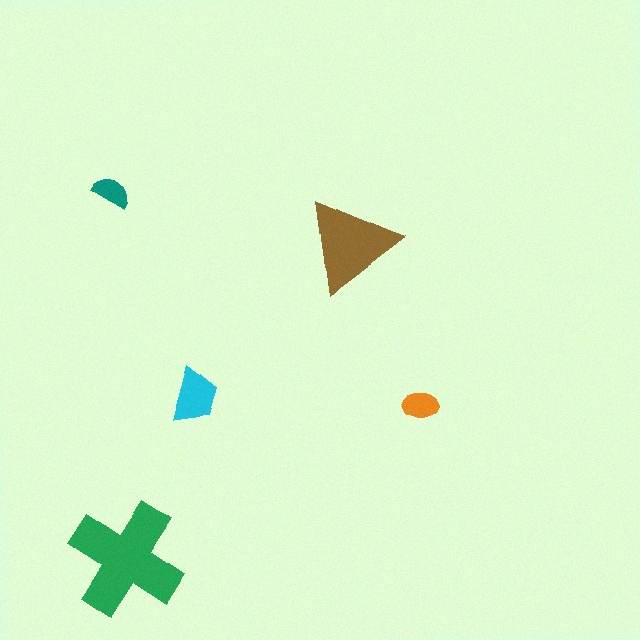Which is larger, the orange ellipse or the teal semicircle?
The orange ellipse.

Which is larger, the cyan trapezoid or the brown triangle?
The brown triangle.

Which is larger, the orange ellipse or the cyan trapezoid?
The cyan trapezoid.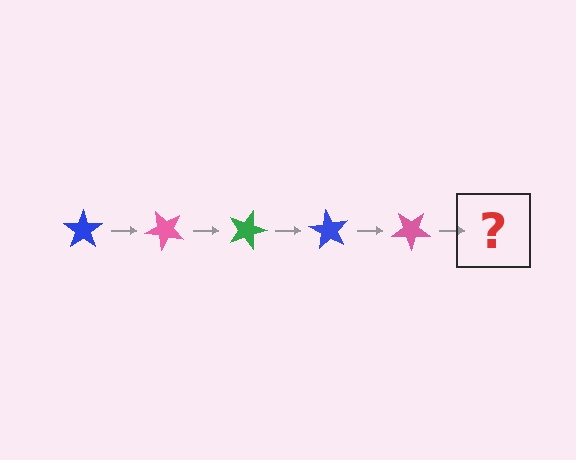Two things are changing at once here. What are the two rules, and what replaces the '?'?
The two rules are that it rotates 45 degrees each step and the color cycles through blue, pink, and green. The '?' should be a green star, rotated 225 degrees from the start.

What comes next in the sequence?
The next element should be a green star, rotated 225 degrees from the start.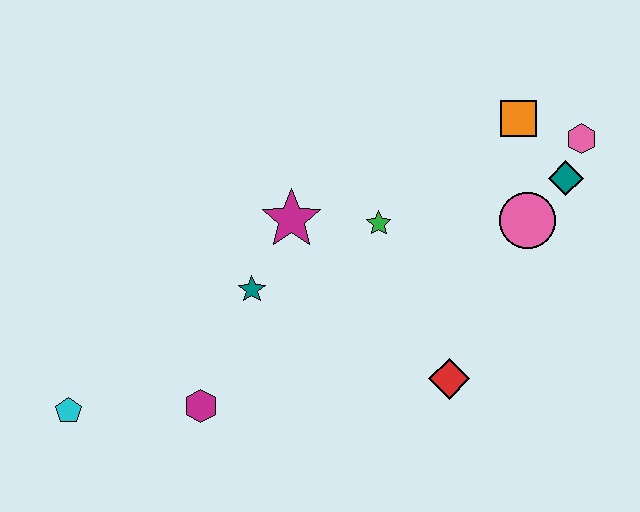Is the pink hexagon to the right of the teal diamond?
Yes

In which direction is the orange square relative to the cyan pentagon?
The orange square is to the right of the cyan pentagon.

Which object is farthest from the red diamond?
The cyan pentagon is farthest from the red diamond.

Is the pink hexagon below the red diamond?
No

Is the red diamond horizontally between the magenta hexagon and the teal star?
No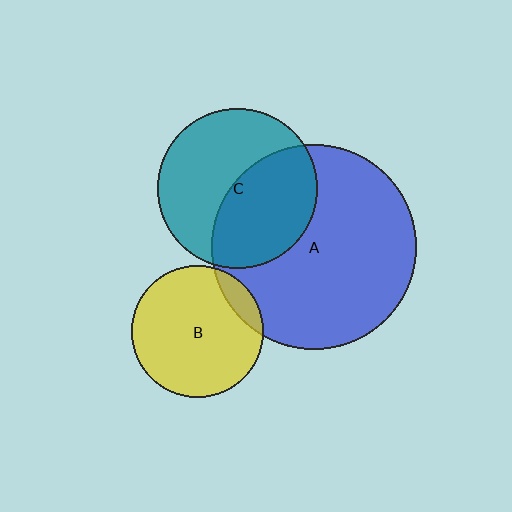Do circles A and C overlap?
Yes.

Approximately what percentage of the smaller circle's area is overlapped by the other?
Approximately 45%.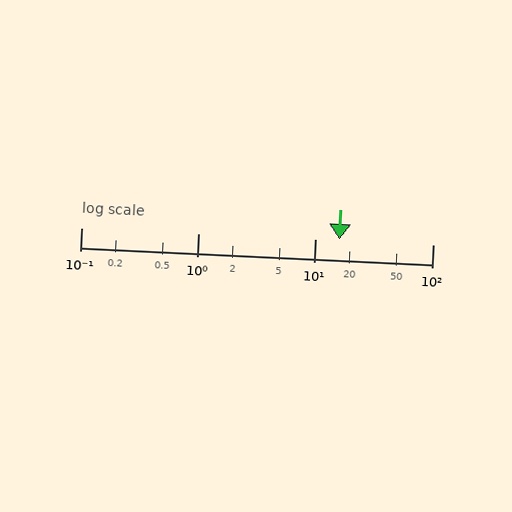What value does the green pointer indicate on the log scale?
The pointer indicates approximately 16.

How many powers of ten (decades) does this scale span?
The scale spans 3 decades, from 0.1 to 100.